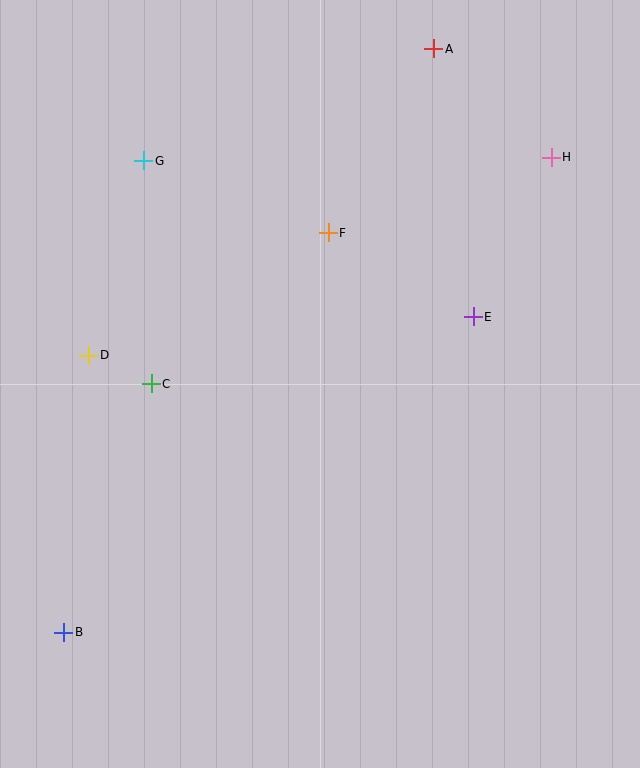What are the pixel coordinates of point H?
Point H is at (551, 157).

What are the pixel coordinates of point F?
Point F is at (328, 233).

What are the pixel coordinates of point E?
Point E is at (473, 317).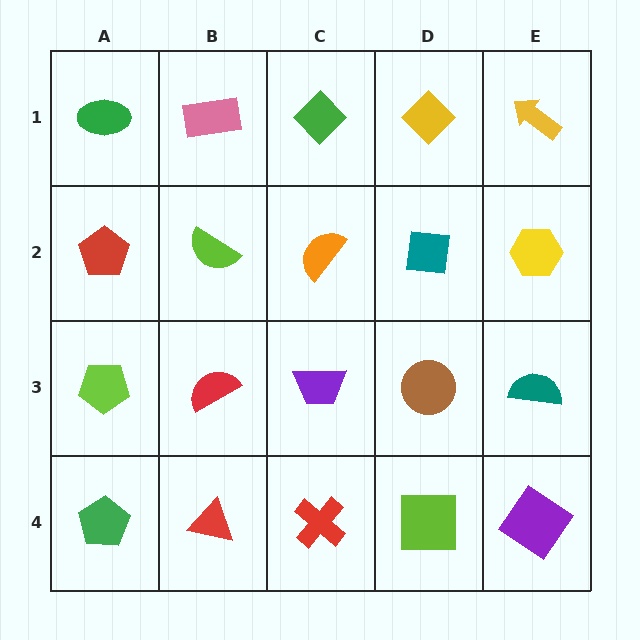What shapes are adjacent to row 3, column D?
A teal square (row 2, column D), a lime square (row 4, column D), a purple trapezoid (row 3, column C), a teal semicircle (row 3, column E).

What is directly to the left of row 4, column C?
A red triangle.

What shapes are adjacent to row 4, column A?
A lime pentagon (row 3, column A), a red triangle (row 4, column B).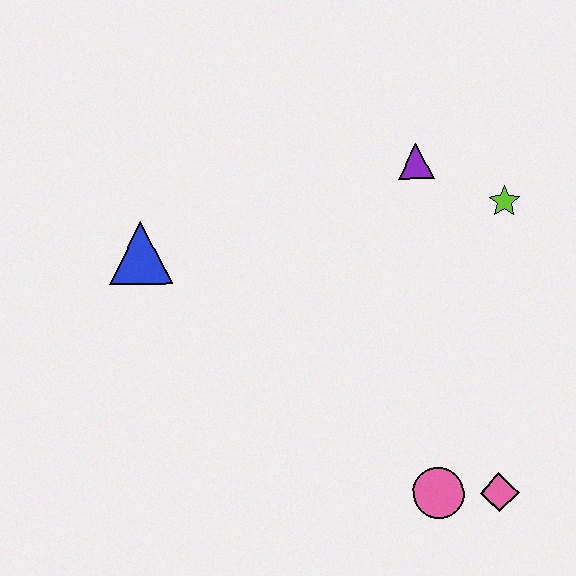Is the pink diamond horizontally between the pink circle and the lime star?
Yes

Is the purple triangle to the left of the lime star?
Yes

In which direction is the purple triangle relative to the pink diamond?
The purple triangle is above the pink diamond.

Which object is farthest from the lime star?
The blue triangle is farthest from the lime star.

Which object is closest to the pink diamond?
The pink circle is closest to the pink diamond.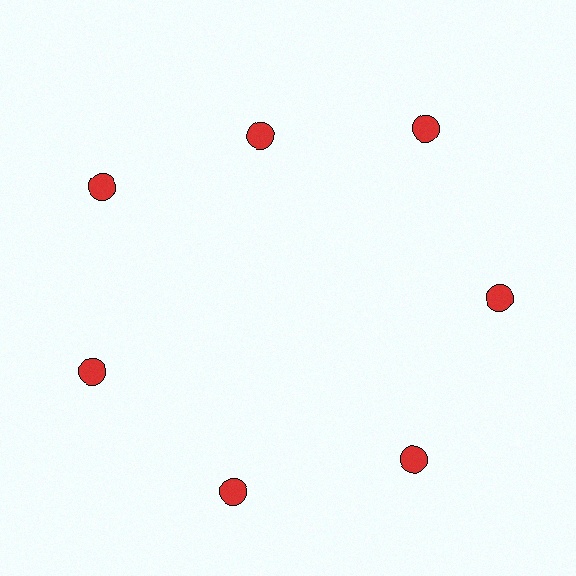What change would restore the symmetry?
The symmetry would be restored by moving it outward, back onto the ring so that all 7 circles sit at equal angles and equal distance from the center.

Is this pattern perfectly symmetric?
No. The 7 red circles are arranged in a ring, but one element near the 12 o'clock position is pulled inward toward the center, breaking the 7-fold rotational symmetry.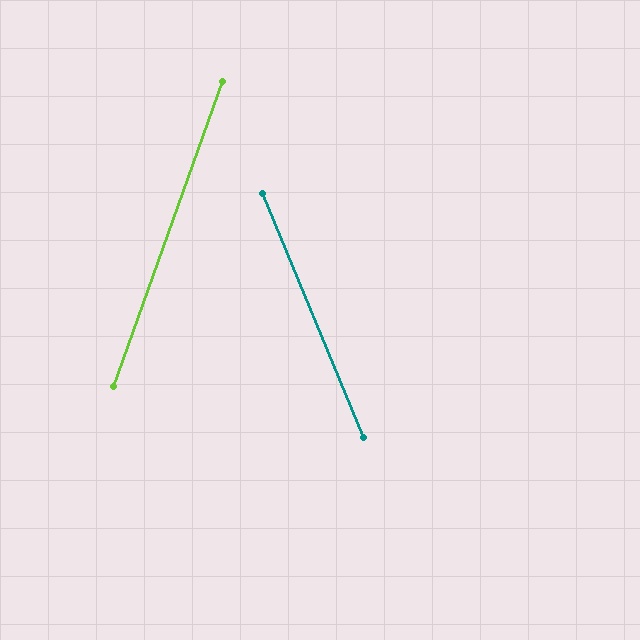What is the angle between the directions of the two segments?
Approximately 42 degrees.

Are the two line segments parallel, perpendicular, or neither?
Neither parallel nor perpendicular — they differ by about 42°.